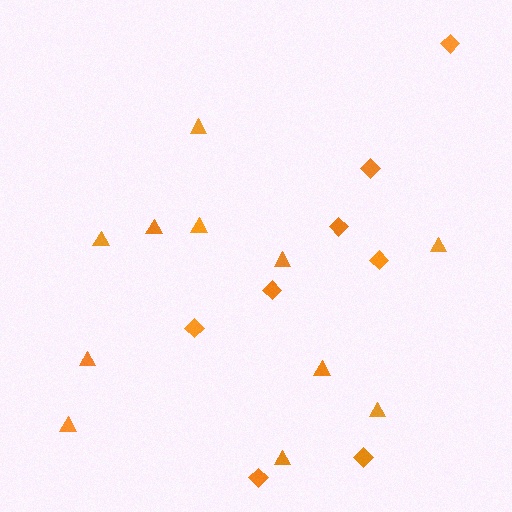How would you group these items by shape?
There are 2 groups: one group of diamonds (8) and one group of triangles (11).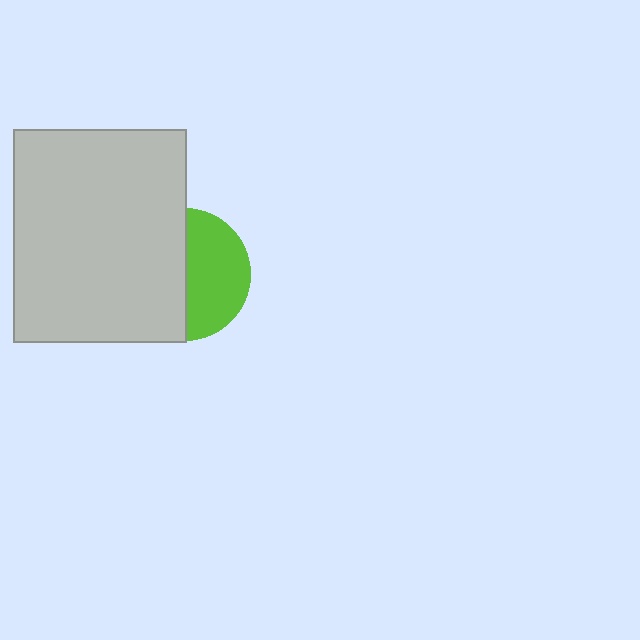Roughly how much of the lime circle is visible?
About half of it is visible (roughly 47%).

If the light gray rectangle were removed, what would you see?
You would see the complete lime circle.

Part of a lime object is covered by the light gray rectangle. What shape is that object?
It is a circle.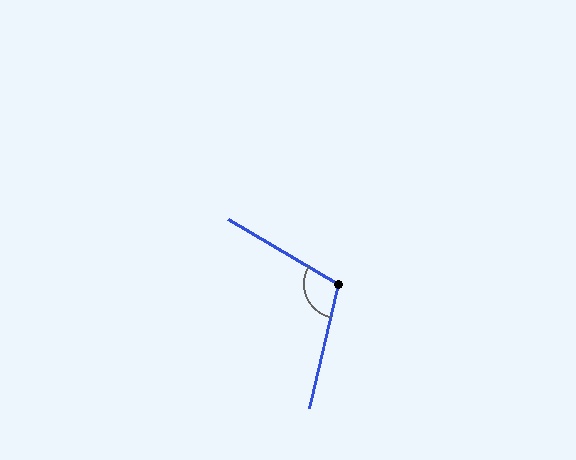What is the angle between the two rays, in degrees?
Approximately 108 degrees.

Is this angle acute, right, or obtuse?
It is obtuse.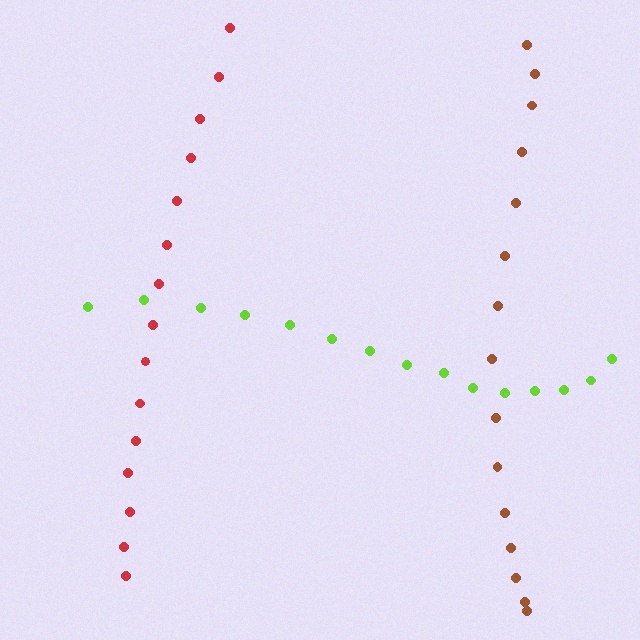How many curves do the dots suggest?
There are 3 distinct paths.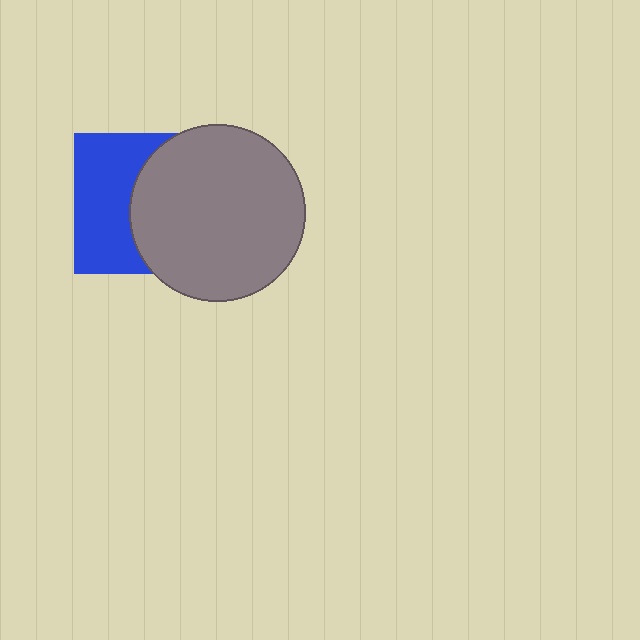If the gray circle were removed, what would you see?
You would see the complete blue square.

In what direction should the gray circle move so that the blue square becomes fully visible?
The gray circle should move right. That is the shortest direction to clear the overlap and leave the blue square fully visible.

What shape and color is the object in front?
The object in front is a gray circle.